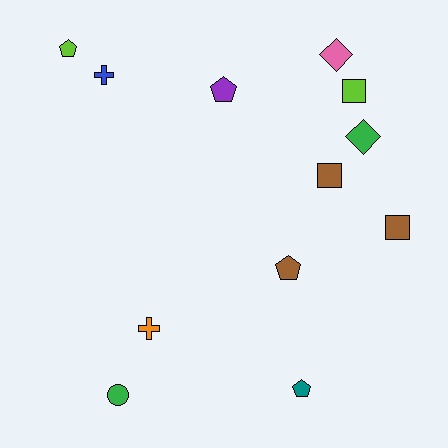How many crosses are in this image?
There are 2 crosses.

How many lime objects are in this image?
There are 2 lime objects.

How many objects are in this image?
There are 12 objects.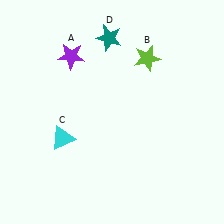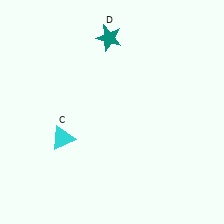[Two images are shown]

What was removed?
The purple star (A), the lime star (B) were removed in Image 2.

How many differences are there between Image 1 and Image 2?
There are 2 differences between the two images.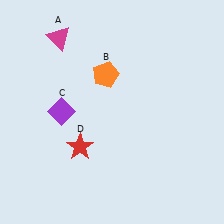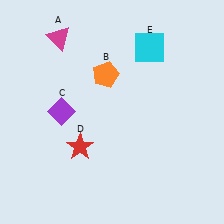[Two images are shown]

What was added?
A cyan square (E) was added in Image 2.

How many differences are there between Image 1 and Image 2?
There is 1 difference between the two images.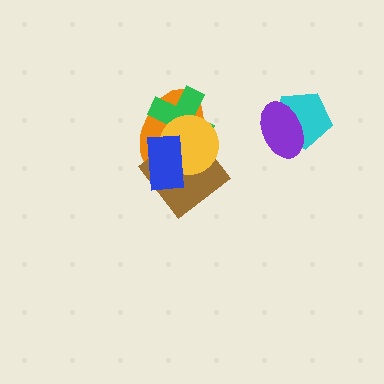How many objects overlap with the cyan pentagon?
1 object overlaps with the cyan pentagon.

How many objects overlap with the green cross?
4 objects overlap with the green cross.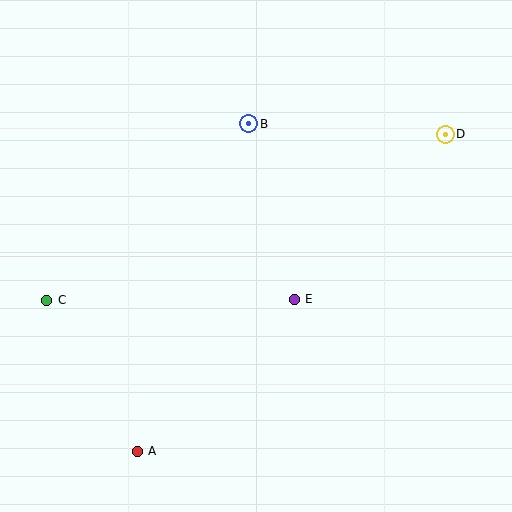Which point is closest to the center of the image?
Point E at (294, 299) is closest to the center.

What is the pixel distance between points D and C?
The distance between D and C is 432 pixels.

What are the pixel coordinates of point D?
Point D is at (445, 134).